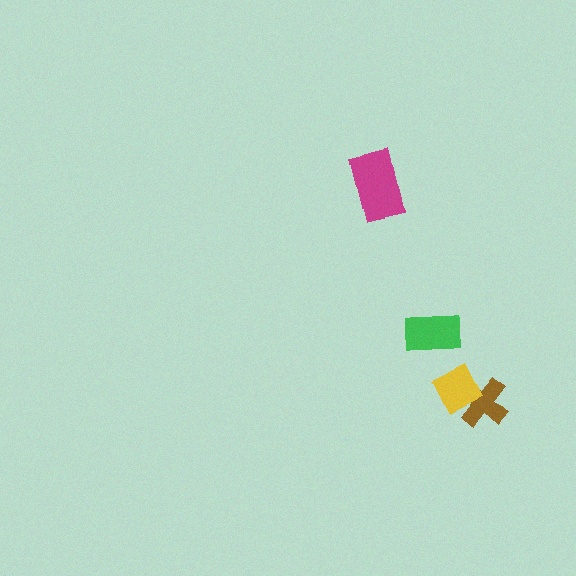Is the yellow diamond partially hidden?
No, no other shape covers it.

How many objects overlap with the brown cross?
1 object overlaps with the brown cross.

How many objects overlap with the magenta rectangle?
0 objects overlap with the magenta rectangle.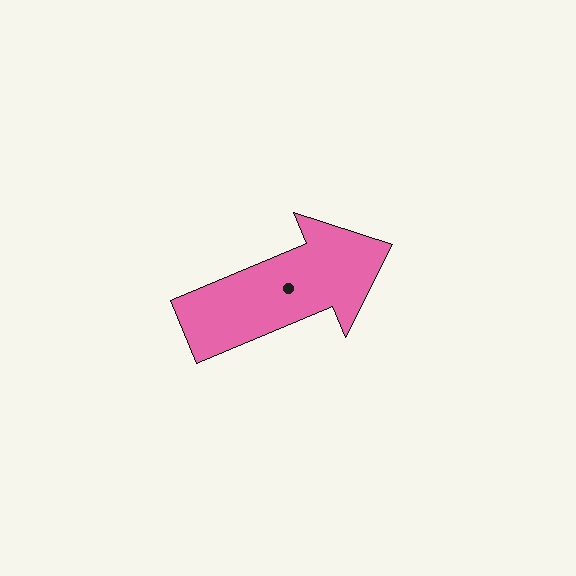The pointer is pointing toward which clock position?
Roughly 2 o'clock.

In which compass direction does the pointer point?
Northeast.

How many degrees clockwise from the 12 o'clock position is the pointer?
Approximately 67 degrees.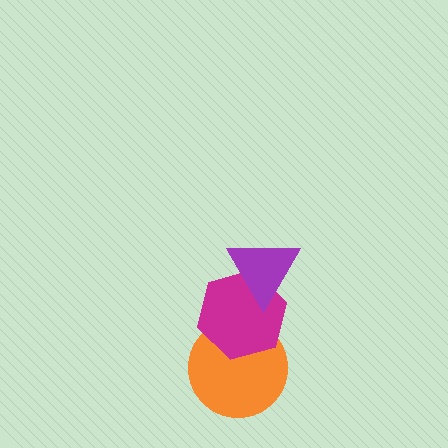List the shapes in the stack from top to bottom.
From top to bottom: the purple triangle, the magenta hexagon, the orange circle.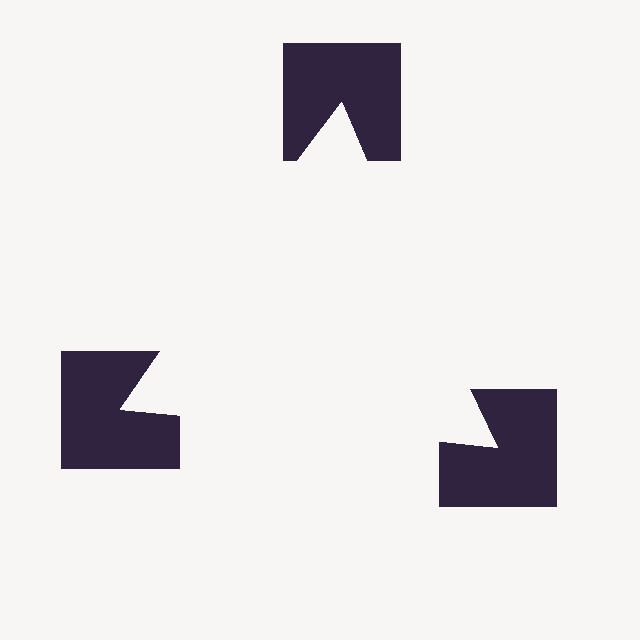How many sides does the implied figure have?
3 sides.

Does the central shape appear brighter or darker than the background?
It typically appears slightly brighter than the background, even though no actual brightness change is drawn.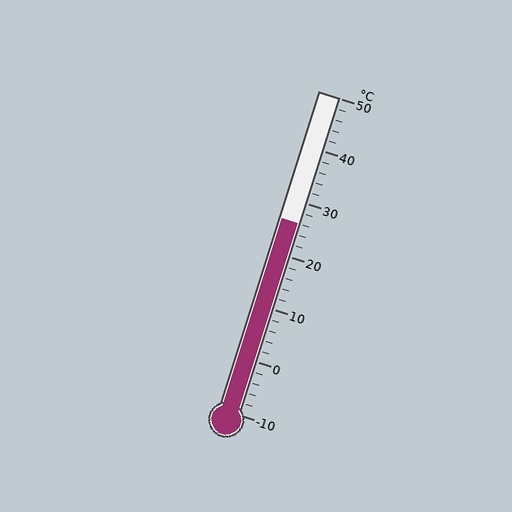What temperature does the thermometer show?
The thermometer shows approximately 26°C.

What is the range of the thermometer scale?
The thermometer scale ranges from -10°C to 50°C.